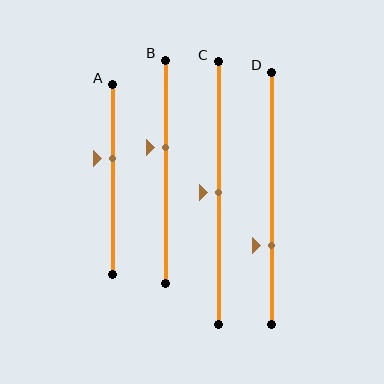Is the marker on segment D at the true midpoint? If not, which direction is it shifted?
No, the marker on segment D is shifted downward by about 19% of the segment length.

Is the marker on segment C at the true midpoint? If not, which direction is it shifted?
Yes, the marker on segment C is at the true midpoint.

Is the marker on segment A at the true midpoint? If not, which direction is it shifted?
No, the marker on segment A is shifted upward by about 11% of the segment length.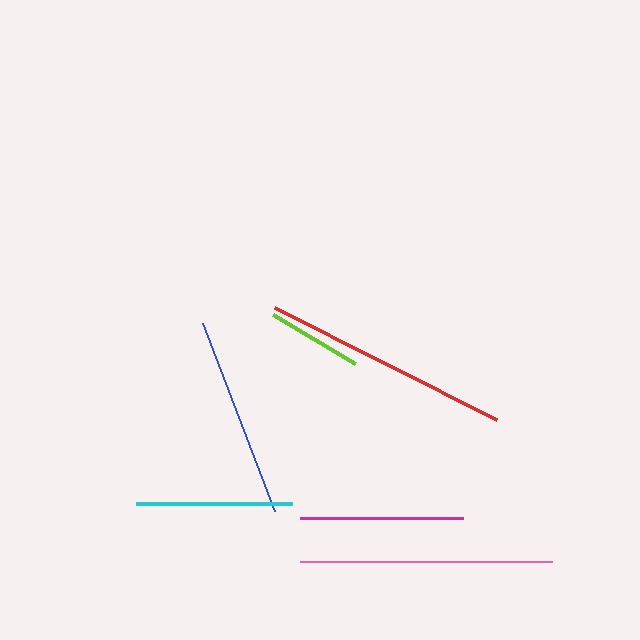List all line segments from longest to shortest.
From longest to shortest: pink, red, blue, magenta, cyan, lime.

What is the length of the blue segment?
The blue segment is approximately 201 pixels long.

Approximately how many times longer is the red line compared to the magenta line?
The red line is approximately 1.5 times the length of the magenta line.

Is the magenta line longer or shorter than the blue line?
The blue line is longer than the magenta line.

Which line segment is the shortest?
The lime line is the shortest at approximately 96 pixels.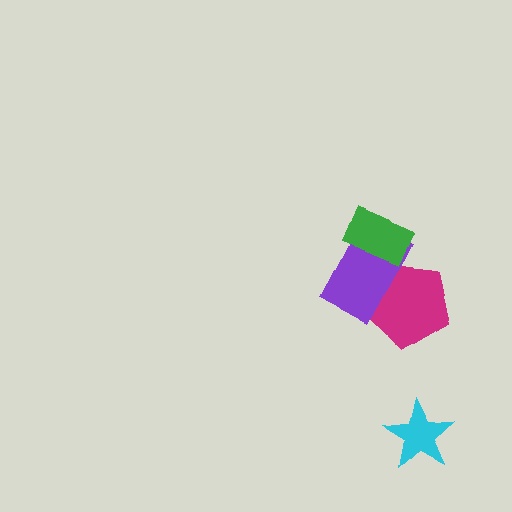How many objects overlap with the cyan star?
0 objects overlap with the cyan star.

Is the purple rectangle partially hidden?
Yes, it is partially covered by another shape.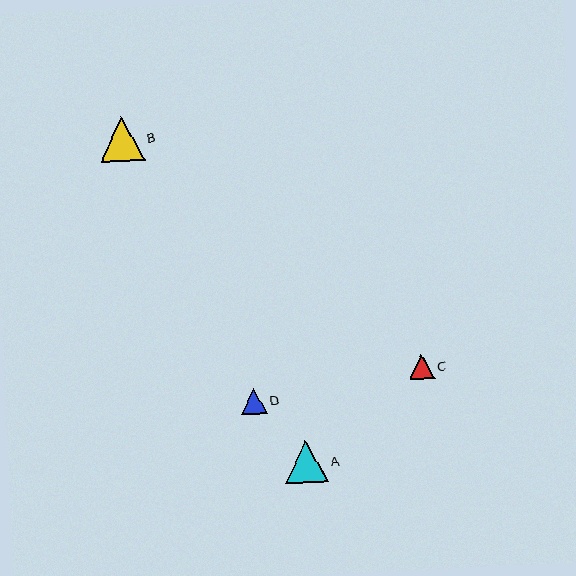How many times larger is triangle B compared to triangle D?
Triangle B is approximately 1.7 times the size of triangle D.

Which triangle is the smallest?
Triangle C is the smallest with a size of approximately 24 pixels.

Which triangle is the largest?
Triangle B is the largest with a size of approximately 44 pixels.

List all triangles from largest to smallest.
From largest to smallest: B, A, D, C.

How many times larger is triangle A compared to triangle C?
Triangle A is approximately 1.8 times the size of triangle C.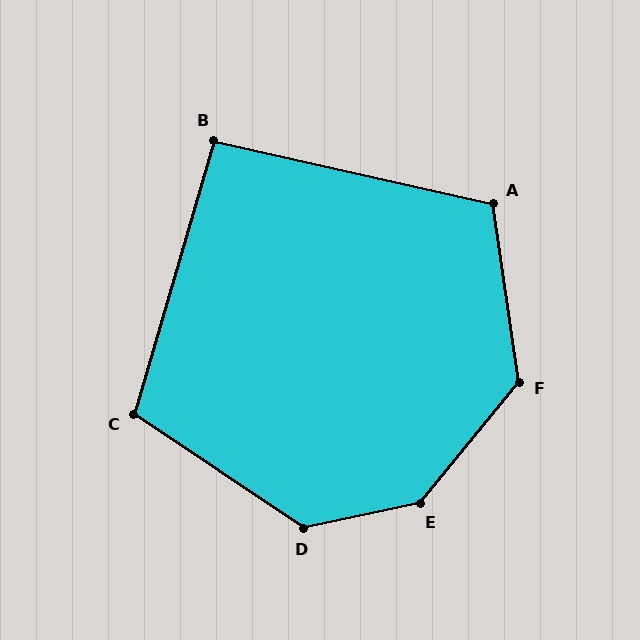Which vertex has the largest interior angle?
E, at approximately 141 degrees.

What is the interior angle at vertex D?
Approximately 134 degrees (obtuse).